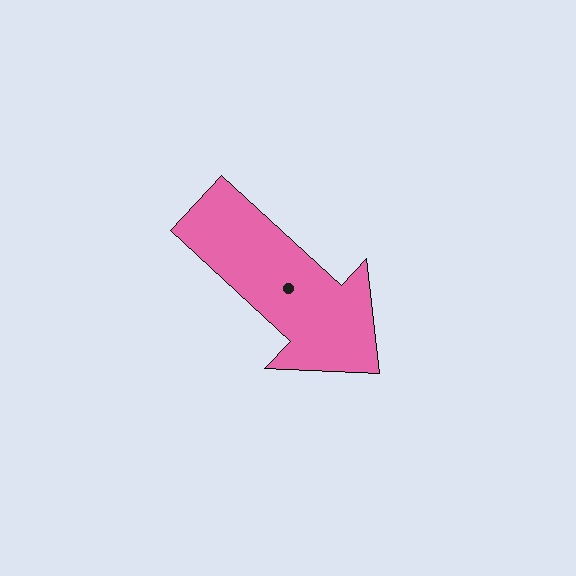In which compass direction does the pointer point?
Southeast.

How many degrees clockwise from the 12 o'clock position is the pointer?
Approximately 133 degrees.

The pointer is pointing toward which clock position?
Roughly 4 o'clock.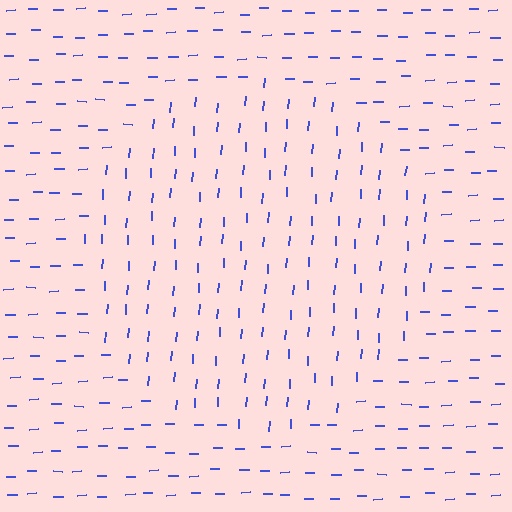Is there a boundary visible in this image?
Yes, there is a texture boundary formed by a change in line orientation.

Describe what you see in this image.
The image is filled with small blue line segments. A circle region in the image has lines oriented differently from the surrounding lines, creating a visible texture boundary.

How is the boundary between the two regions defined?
The boundary is defined purely by a change in line orientation (approximately 85 degrees difference). All lines are the same color and thickness.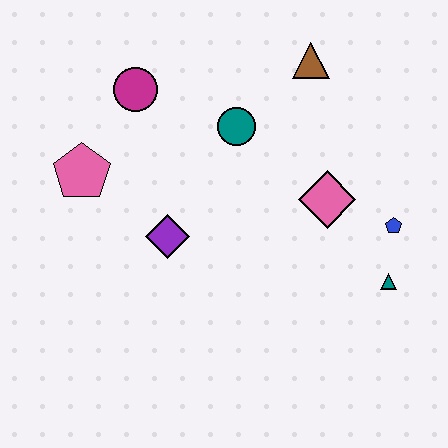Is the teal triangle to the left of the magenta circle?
No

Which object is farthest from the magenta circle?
The teal triangle is farthest from the magenta circle.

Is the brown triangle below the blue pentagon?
No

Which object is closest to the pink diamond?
The blue pentagon is closest to the pink diamond.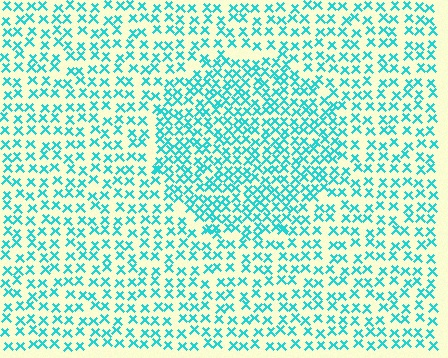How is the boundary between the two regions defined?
The boundary is defined by a change in element density (approximately 1.7x ratio). All elements are the same color, size, and shape.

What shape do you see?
I see a circle.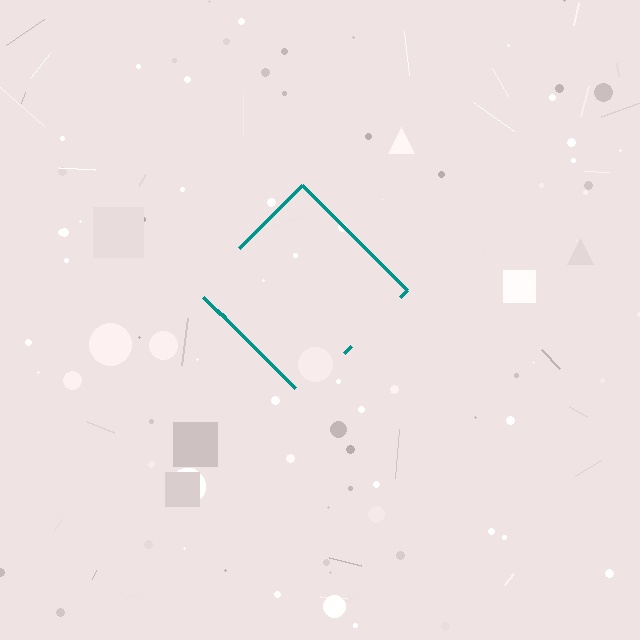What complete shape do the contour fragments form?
The contour fragments form a diamond.